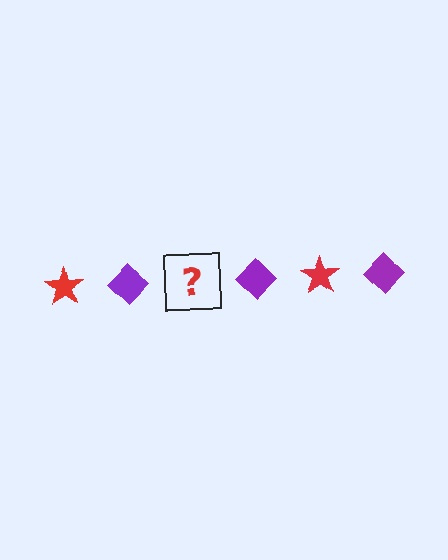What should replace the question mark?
The question mark should be replaced with a red star.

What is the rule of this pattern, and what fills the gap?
The rule is that the pattern alternates between red star and purple diamond. The gap should be filled with a red star.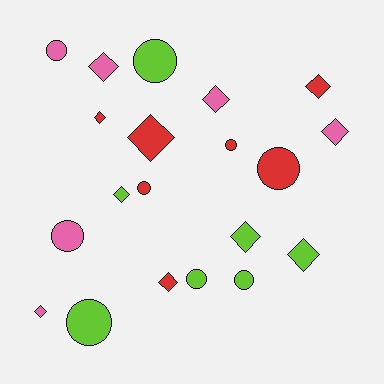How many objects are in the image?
There are 20 objects.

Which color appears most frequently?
Red, with 7 objects.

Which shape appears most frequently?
Diamond, with 11 objects.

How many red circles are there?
There are 3 red circles.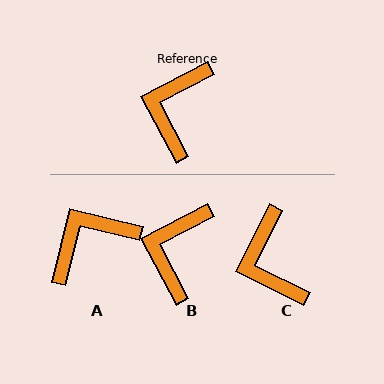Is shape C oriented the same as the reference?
No, it is off by about 36 degrees.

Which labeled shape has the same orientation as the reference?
B.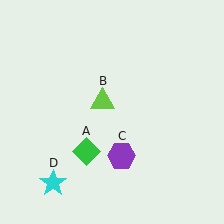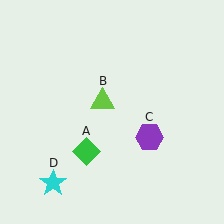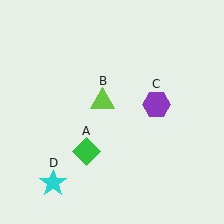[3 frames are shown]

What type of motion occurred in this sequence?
The purple hexagon (object C) rotated counterclockwise around the center of the scene.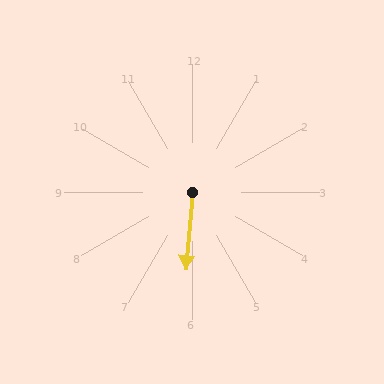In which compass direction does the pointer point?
South.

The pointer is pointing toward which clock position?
Roughly 6 o'clock.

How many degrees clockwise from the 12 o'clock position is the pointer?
Approximately 185 degrees.